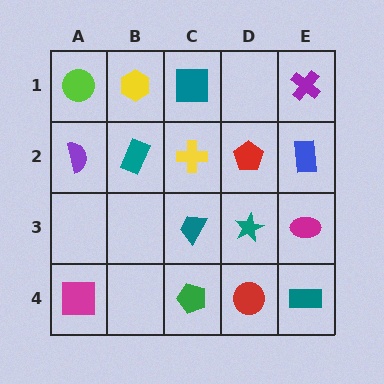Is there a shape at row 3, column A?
No, that cell is empty.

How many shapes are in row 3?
3 shapes.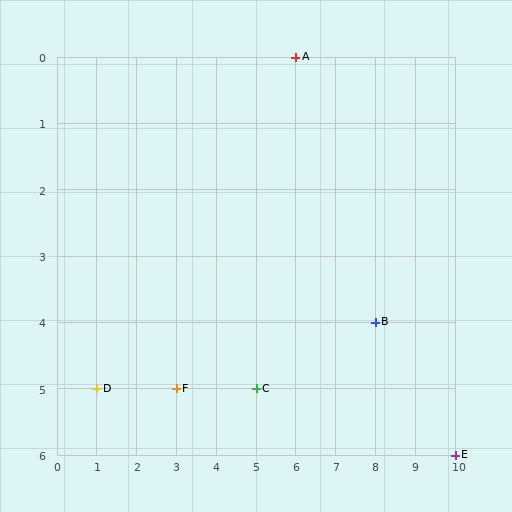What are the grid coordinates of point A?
Point A is at grid coordinates (6, 0).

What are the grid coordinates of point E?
Point E is at grid coordinates (10, 6).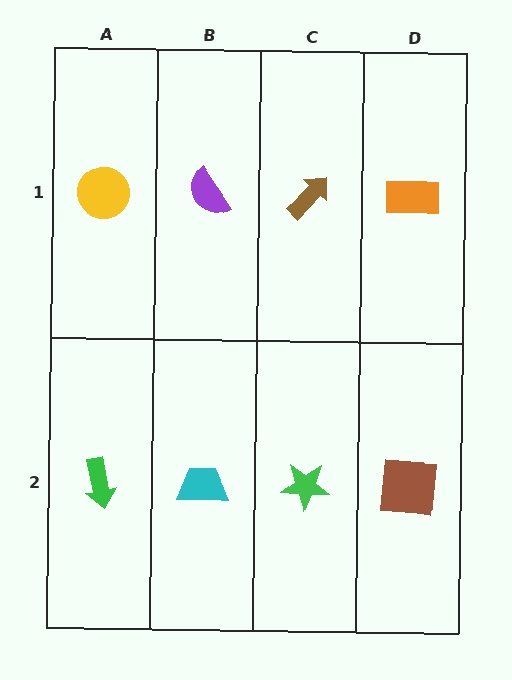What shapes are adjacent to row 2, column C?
A brown arrow (row 1, column C), a cyan trapezoid (row 2, column B), a brown square (row 2, column D).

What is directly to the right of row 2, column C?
A brown square.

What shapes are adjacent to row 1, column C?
A green star (row 2, column C), a purple semicircle (row 1, column B), an orange rectangle (row 1, column D).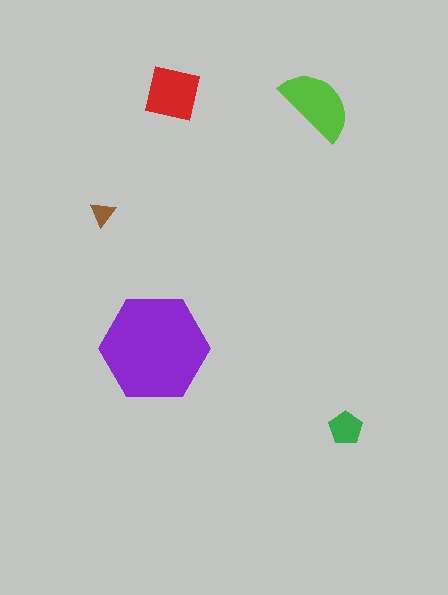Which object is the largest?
The purple hexagon.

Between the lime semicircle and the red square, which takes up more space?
The lime semicircle.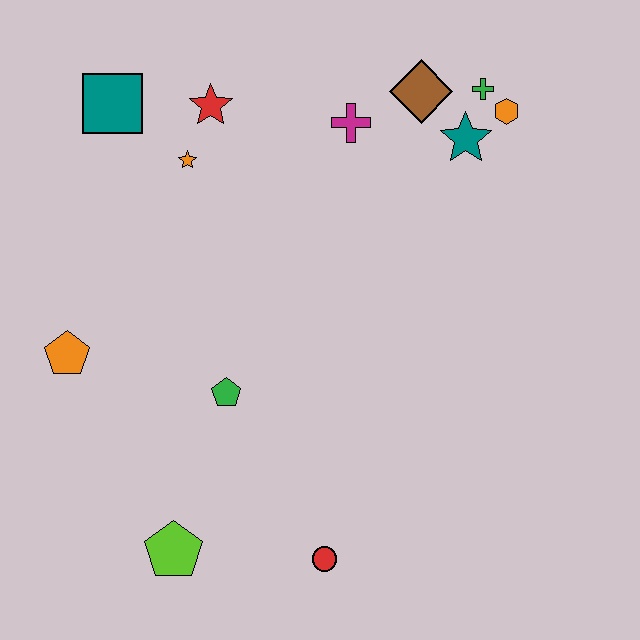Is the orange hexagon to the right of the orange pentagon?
Yes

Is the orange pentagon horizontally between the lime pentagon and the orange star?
No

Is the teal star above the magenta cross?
No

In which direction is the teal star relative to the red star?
The teal star is to the right of the red star.